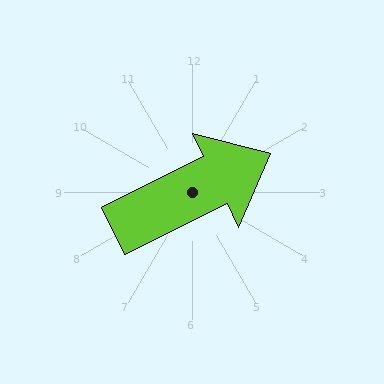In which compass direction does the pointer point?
Northeast.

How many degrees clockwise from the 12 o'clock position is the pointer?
Approximately 64 degrees.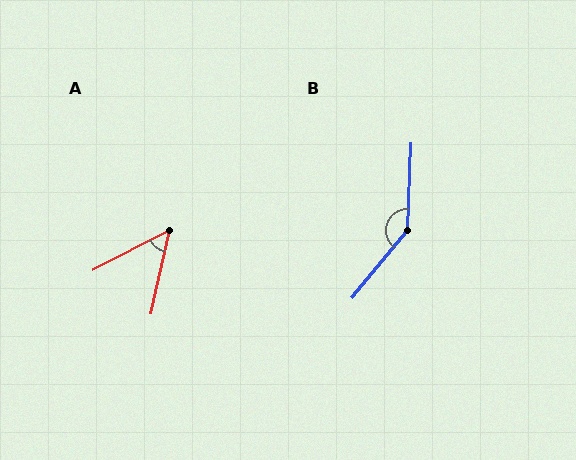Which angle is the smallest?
A, at approximately 50 degrees.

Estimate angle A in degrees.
Approximately 50 degrees.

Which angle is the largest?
B, at approximately 143 degrees.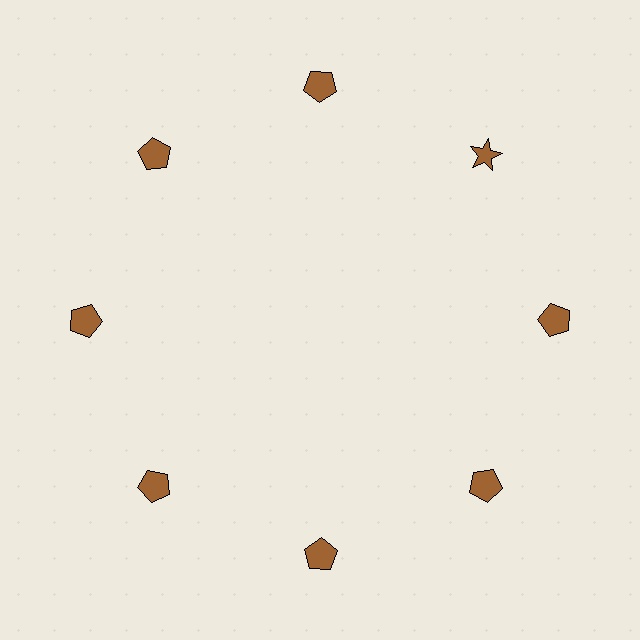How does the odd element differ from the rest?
It has a different shape: star instead of pentagon.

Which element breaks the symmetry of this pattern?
The brown star at roughly the 2 o'clock position breaks the symmetry. All other shapes are brown pentagons.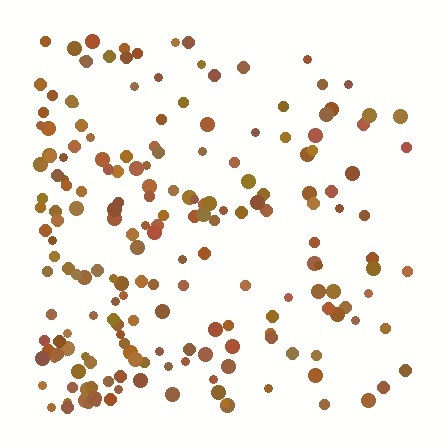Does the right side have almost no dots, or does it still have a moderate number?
Still a moderate number, just noticeably fewer than the left.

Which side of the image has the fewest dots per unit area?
The right.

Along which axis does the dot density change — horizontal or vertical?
Horizontal.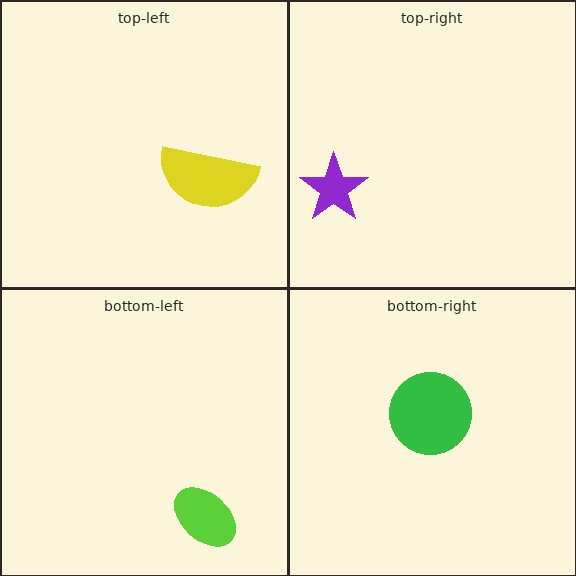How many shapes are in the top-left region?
1.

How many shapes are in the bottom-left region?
1.